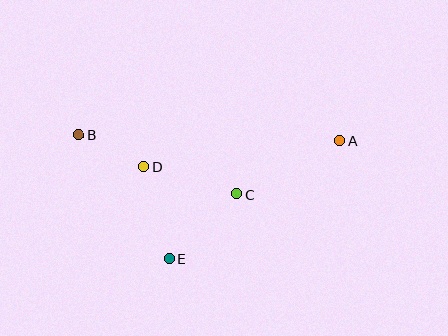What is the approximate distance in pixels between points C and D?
The distance between C and D is approximately 98 pixels.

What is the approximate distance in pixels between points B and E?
The distance between B and E is approximately 153 pixels.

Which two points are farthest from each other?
Points A and B are farthest from each other.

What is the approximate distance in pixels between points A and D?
The distance between A and D is approximately 198 pixels.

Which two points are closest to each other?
Points B and D are closest to each other.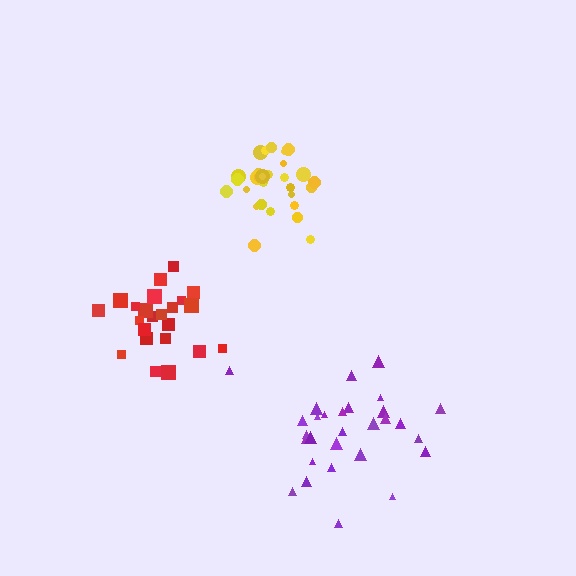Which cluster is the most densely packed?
Yellow.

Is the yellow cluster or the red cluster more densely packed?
Yellow.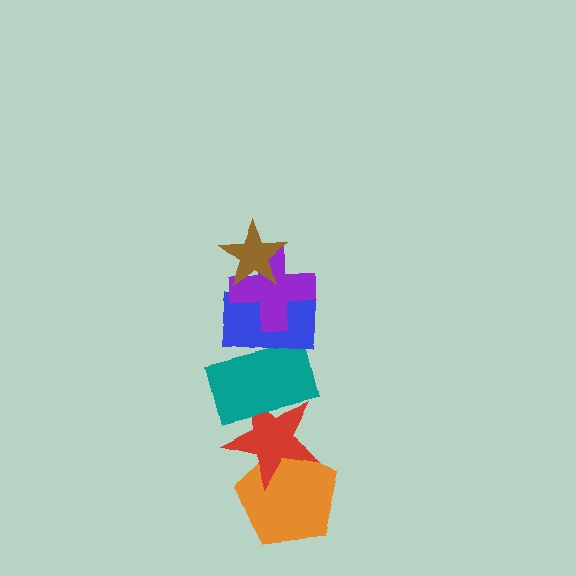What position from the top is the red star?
The red star is 5th from the top.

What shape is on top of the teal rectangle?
The blue rectangle is on top of the teal rectangle.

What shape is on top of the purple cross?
The brown star is on top of the purple cross.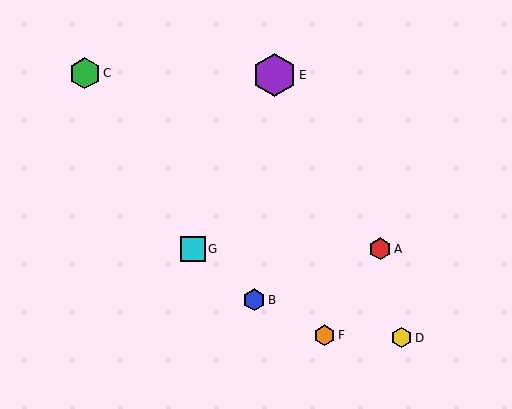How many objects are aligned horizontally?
2 objects (A, G) are aligned horizontally.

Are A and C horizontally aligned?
No, A is at y≈249 and C is at y≈73.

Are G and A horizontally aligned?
Yes, both are at y≈249.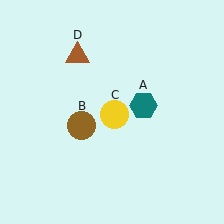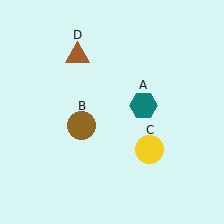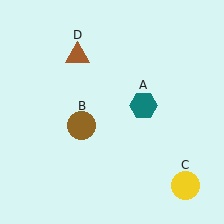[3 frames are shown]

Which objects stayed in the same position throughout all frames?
Teal hexagon (object A) and brown circle (object B) and brown triangle (object D) remained stationary.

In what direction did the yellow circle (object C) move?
The yellow circle (object C) moved down and to the right.